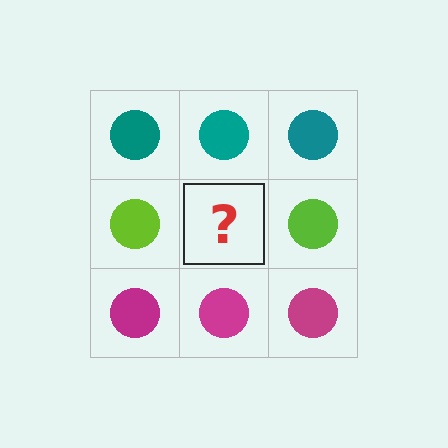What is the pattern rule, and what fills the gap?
The rule is that each row has a consistent color. The gap should be filled with a lime circle.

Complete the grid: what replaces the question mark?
The question mark should be replaced with a lime circle.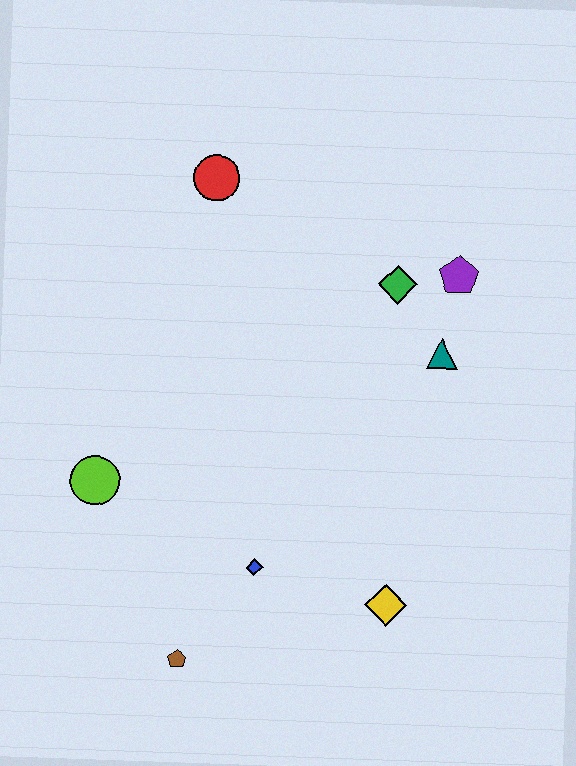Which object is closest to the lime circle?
The blue diamond is closest to the lime circle.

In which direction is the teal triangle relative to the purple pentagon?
The teal triangle is below the purple pentagon.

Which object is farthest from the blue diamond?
The red circle is farthest from the blue diamond.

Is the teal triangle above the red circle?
No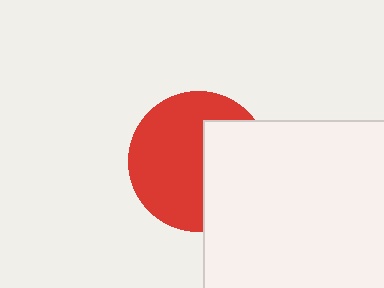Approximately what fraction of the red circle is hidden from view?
Roughly 39% of the red circle is hidden behind the white square.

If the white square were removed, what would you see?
You would see the complete red circle.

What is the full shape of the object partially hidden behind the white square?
The partially hidden object is a red circle.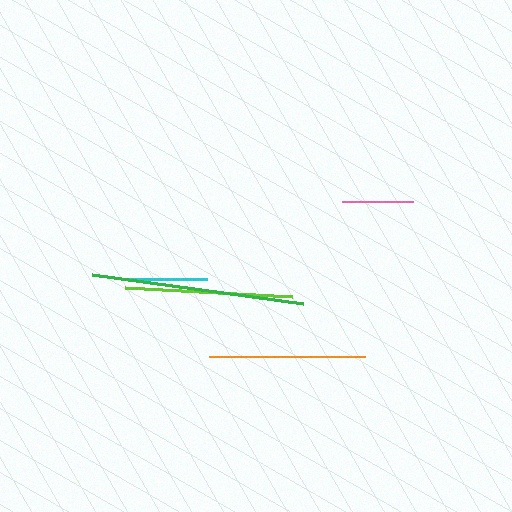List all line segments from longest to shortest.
From longest to shortest: green, lime, orange, cyan, pink.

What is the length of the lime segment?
The lime segment is approximately 167 pixels long.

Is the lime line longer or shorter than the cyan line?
The lime line is longer than the cyan line.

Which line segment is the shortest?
The pink line is the shortest at approximately 71 pixels.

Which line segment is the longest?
The green line is the longest at approximately 212 pixels.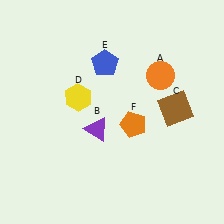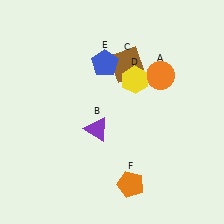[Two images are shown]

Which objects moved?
The objects that moved are: the brown square (C), the yellow hexagon (D), the orange pentagon (F).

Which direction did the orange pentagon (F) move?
The orange pentagon (F) moved down.